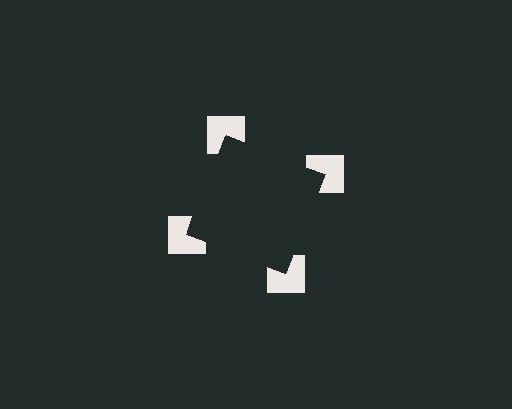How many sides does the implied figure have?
4 sides.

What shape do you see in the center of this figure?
An illusory square — its edges are inferred from the aligned wedge cuts in the notched squares, not physically drawn.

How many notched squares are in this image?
There are 4 — one at each vertex of the illusory square.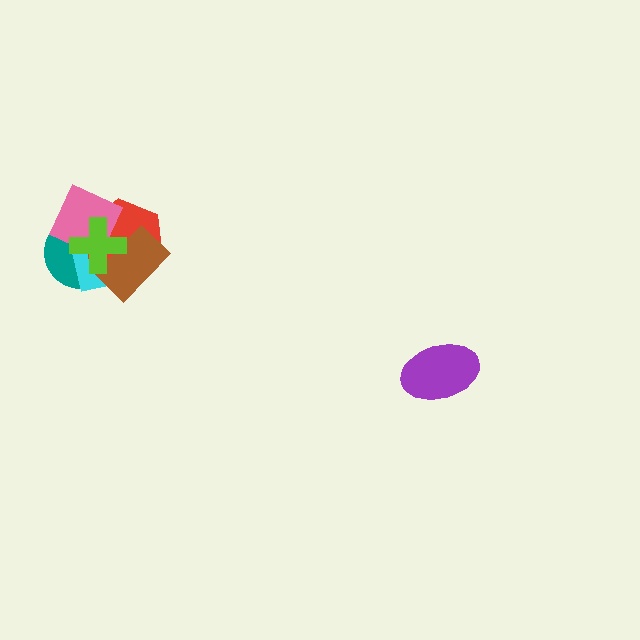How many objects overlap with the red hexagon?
5 objects overlap with the red hexagon.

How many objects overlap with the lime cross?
5 objects overlap with the lime cross.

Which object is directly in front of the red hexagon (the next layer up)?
The brown rectangle is directly in front of the red hexagon.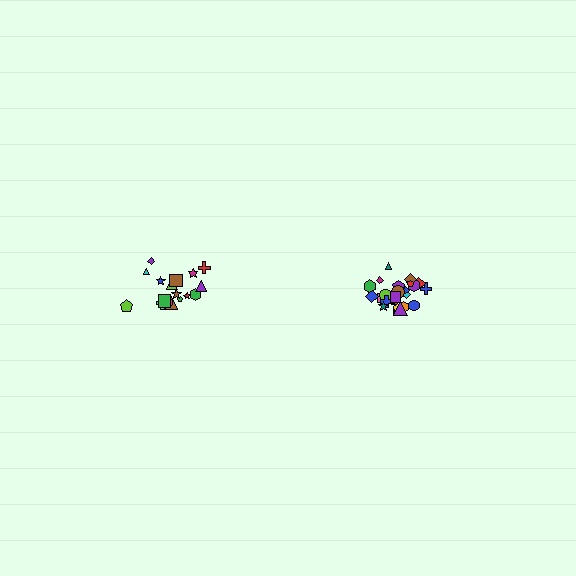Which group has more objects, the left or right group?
The right group.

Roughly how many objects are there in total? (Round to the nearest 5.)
Roughly 45 objects in total.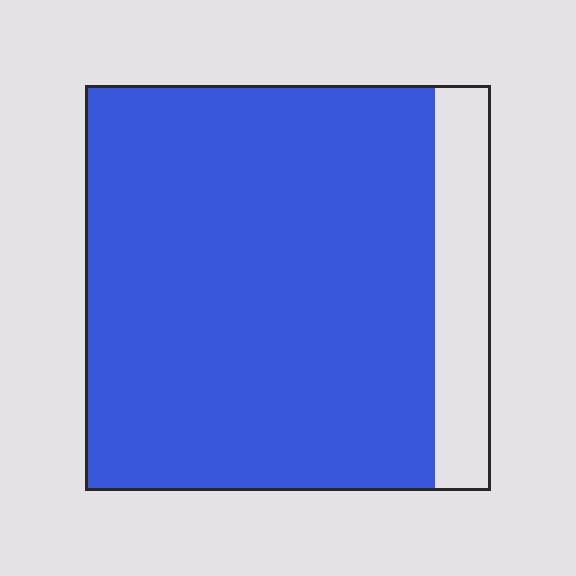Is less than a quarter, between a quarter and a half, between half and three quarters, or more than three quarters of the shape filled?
More than three quarters.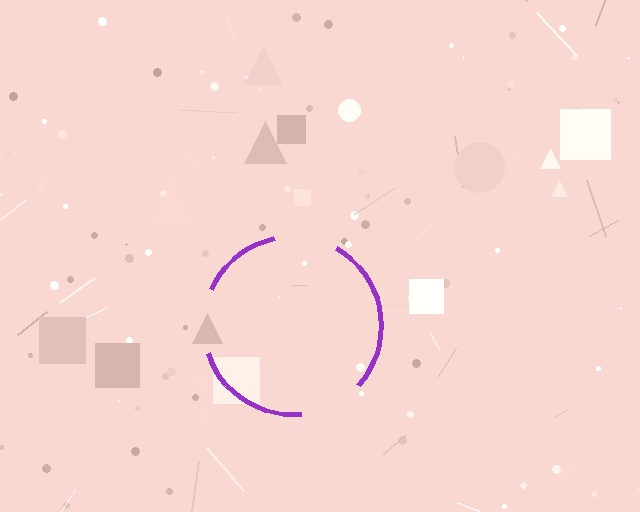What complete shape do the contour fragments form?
The contour fragments form a circle.